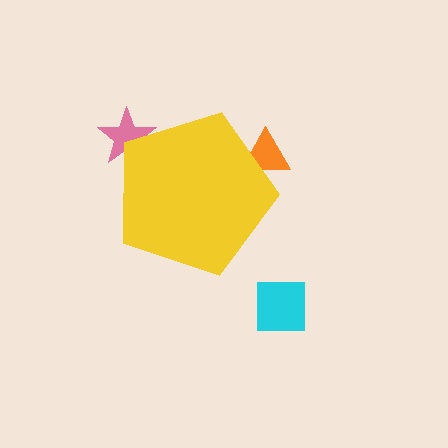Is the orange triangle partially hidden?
Yes, the orange triangle is partially hidden behind the yellow pentagon.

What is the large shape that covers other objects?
A yellow pentagon.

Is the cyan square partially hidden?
No, the cyan square is fully visible.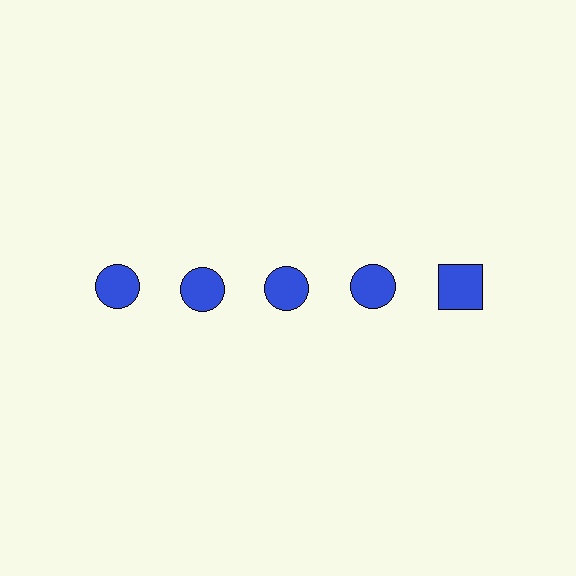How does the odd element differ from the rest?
It has a different shape: square instead of circle.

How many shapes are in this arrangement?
There are 5 shapes arranged in a grid pattern.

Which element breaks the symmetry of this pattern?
The blue square in the top row, rightmost column breaks the symmetry. All other shapes are blue circles.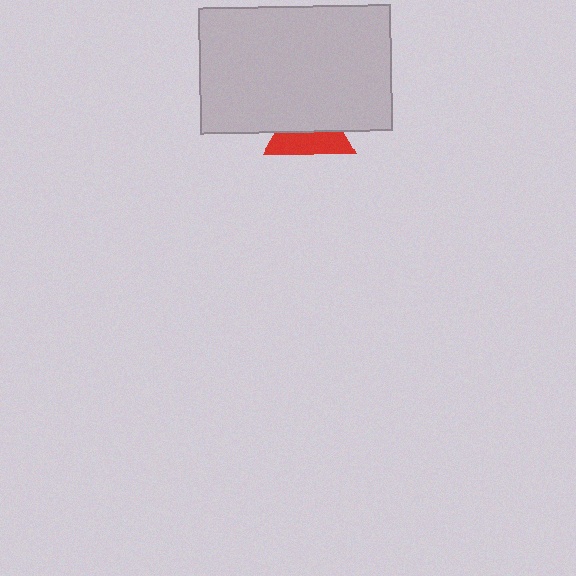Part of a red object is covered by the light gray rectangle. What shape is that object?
It is a triangle.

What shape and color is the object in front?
The object in front is a light gray rectangle.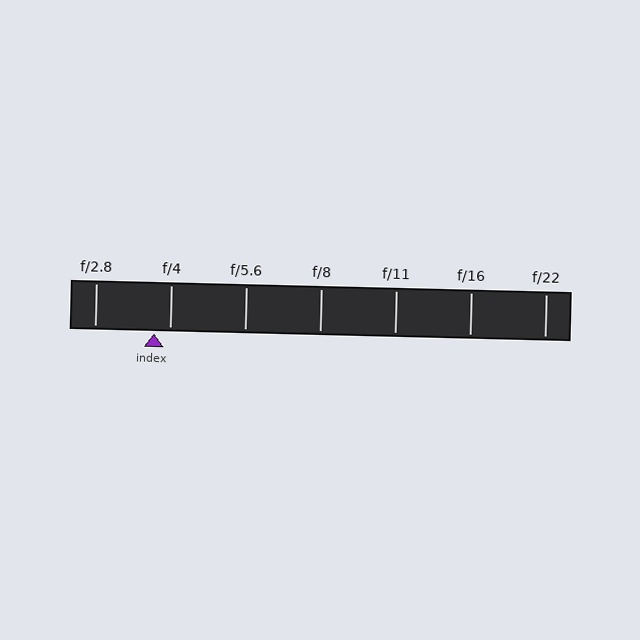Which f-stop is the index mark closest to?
The index mark is closest to f/4.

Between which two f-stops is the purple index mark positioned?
The index mark is between f/2.8 and f/4.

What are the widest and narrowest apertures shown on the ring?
The widest aperture shown is f/2.8 and the narrowest is f/22.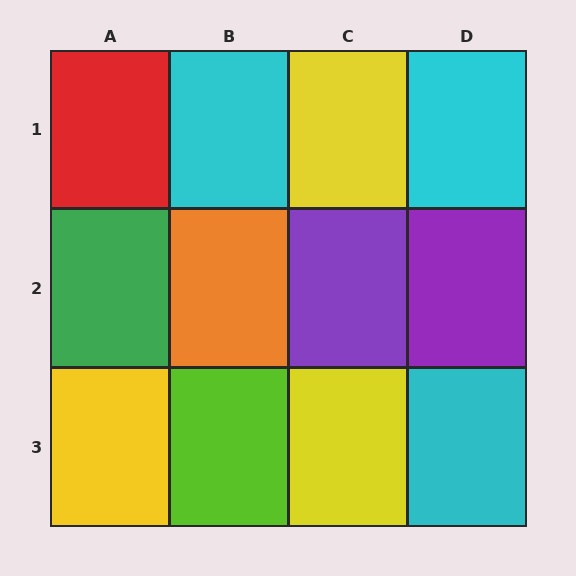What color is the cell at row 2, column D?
Purple.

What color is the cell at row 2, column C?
Purple.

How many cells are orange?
1 cell is orange.